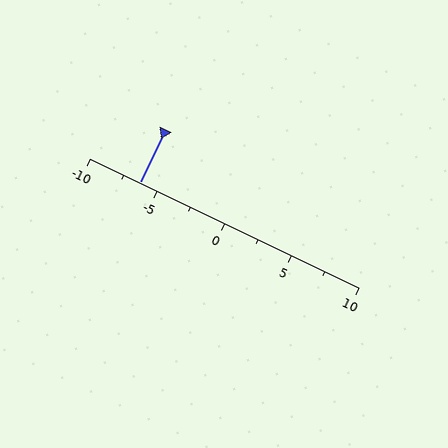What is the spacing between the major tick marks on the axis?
The major ticks are spaced 5 apart.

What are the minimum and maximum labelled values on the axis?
The axis runs from -10 to 10.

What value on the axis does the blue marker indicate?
The marker indicates approximately -6.2.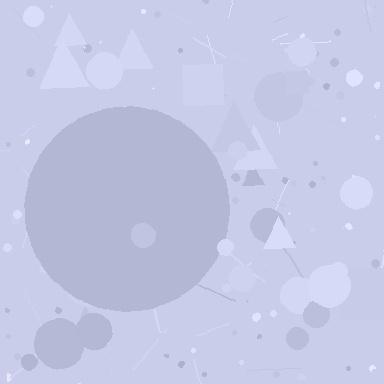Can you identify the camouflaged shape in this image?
The camouflaged shape is a circle.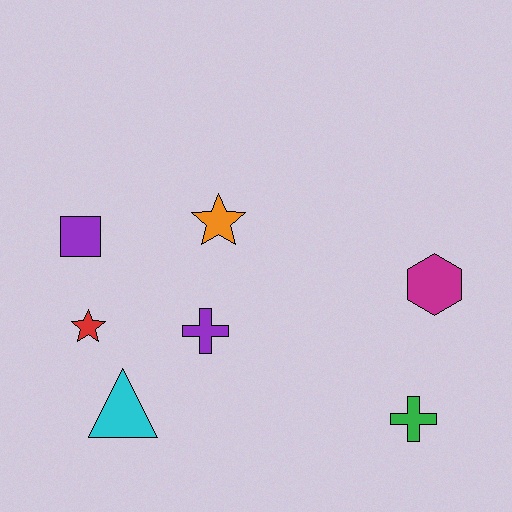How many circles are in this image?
There are no circles.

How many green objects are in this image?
There is 1 green object.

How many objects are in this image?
There are 7 objects.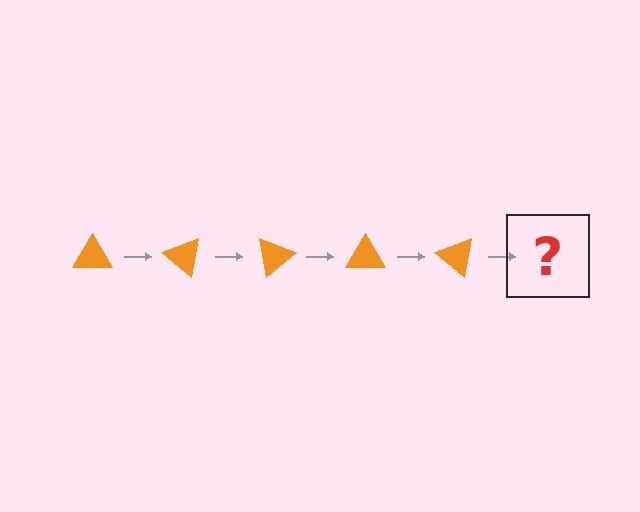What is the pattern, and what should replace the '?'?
The pattern is that the triangle rotates 40 degrees each step. The '?' should be an orange triangle rotated 200 degrees.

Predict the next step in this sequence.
The next step is an orange triangle rotated 200 degrees.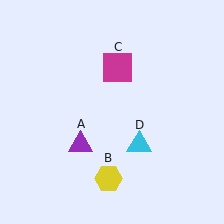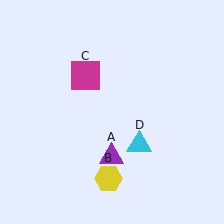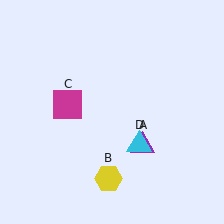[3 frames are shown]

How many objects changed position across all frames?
2 objects changed position: purple triangle (object A), magenta square (object C).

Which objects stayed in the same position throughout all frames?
Yellow hexagon (object B) and cyan triangle (object D) remained stationary.